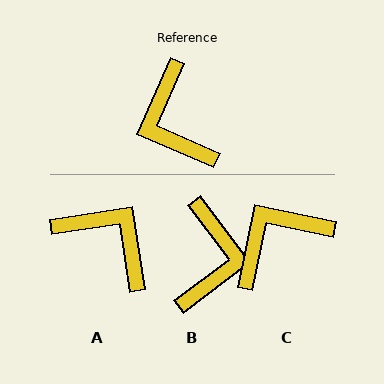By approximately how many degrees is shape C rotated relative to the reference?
Approximately 78 degrees clockwise.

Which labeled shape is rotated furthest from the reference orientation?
B, about 150 degrees away.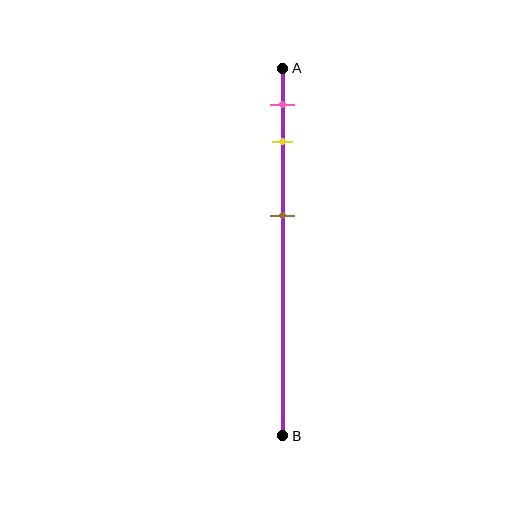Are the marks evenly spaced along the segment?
No, the marks are not evenly spaced.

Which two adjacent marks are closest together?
The pink and yellow marks are the closest adjacent pair.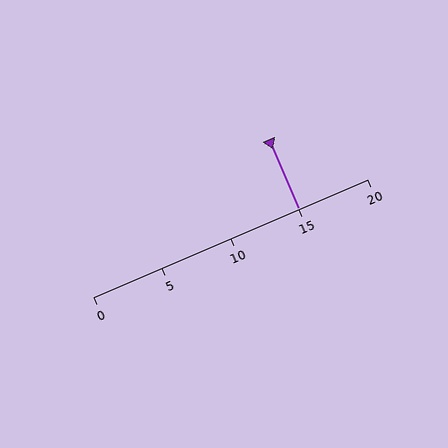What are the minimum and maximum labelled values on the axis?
The axis runs from 0 to 20.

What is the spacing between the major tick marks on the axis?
The major ticks are spaced 5 apart.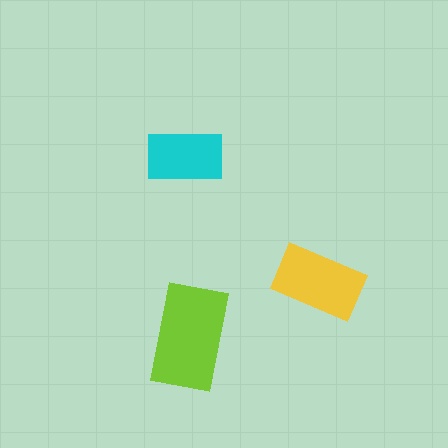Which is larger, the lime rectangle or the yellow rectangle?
The lime one.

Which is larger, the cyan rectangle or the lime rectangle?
The lime one.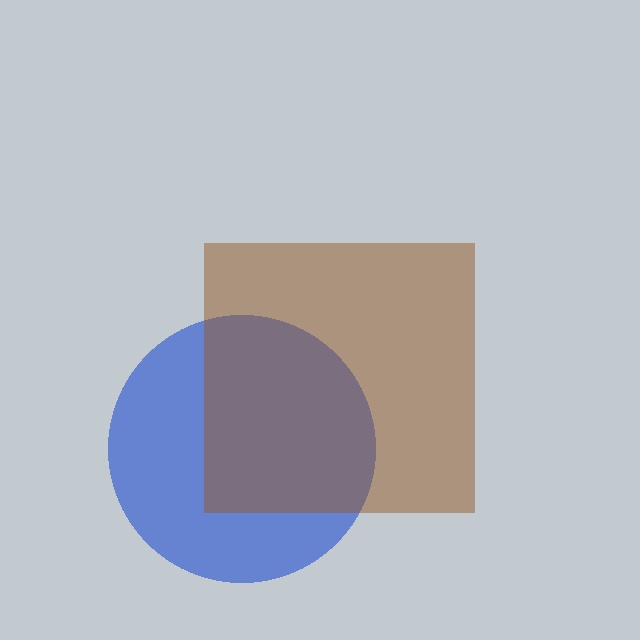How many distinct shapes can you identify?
There are 2 distinct shapes: a blue circle, a brown square.